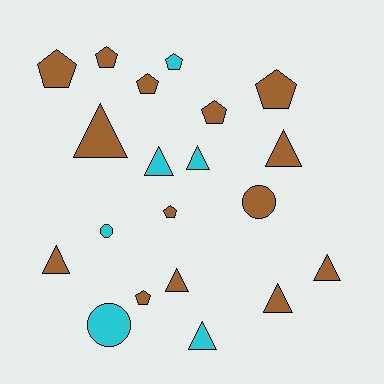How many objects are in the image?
There are 20 objects.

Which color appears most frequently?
Brown, with 14 objects.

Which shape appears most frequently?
Triangle, with 9 objects.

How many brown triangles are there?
There are 6 brown triangles.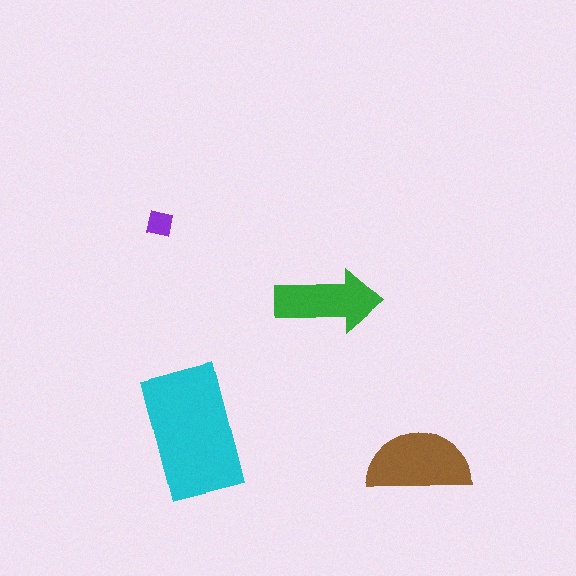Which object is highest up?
The purple square is topmost.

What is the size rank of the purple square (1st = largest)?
4th.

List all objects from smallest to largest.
The purple square, the green arrow, the brown semicircle, the cyan rectangle.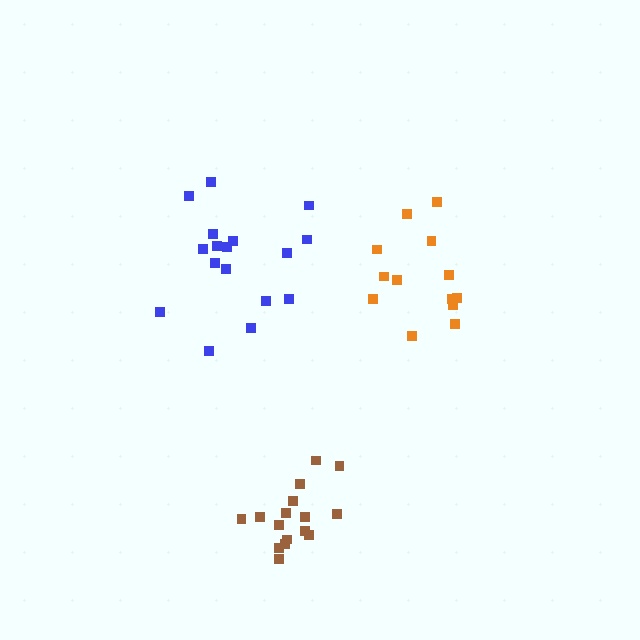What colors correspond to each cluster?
The clusters are colored: orange, blue, brown.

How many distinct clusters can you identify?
There are 3 distinct clusters.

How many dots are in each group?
Group 1: 13 dots, Group 2: 17 dots, Group 3: 16 dots (46 total).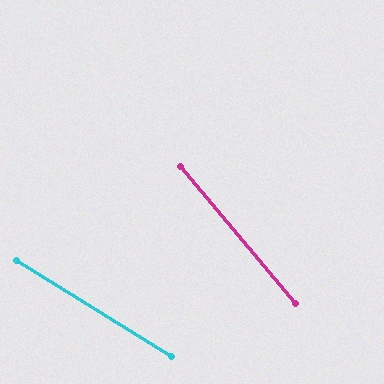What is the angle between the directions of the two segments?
Approximately 18 degrees.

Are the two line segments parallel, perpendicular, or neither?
Neither parallel nor perpendicular — they differ by about 18°.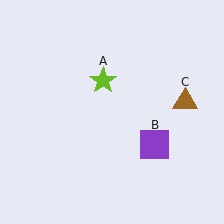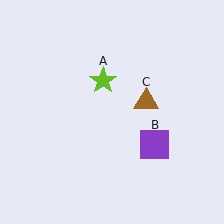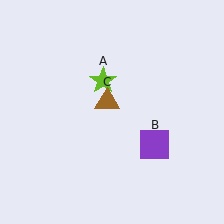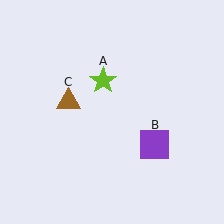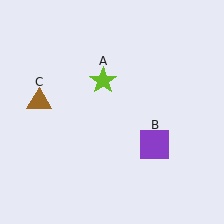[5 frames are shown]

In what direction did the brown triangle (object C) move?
The brown triangle (object C) moved left.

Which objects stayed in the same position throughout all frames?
Lime star (object A) and purple square (object B) remained stationary.